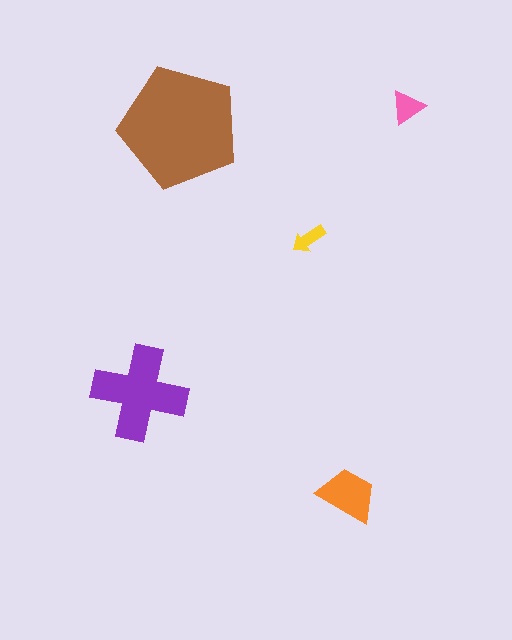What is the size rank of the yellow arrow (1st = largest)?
5th.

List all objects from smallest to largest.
The yellow arrow, the pink triangle, the orange trapezoid, the purple cross, the brown pentagon.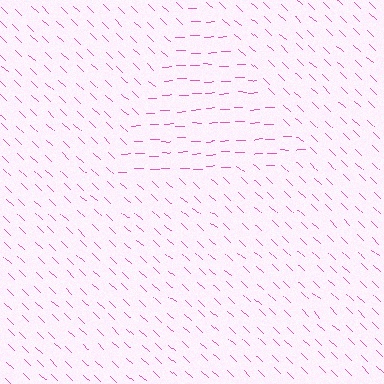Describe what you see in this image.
The image is filled with small pink line segments. A triangle region in the image has lines oriented differently from the surrounding lines, creating a visible texture boundary.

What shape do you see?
I see a triangle.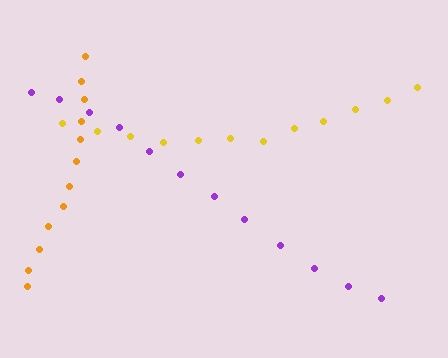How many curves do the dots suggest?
There are 3 distinct paths.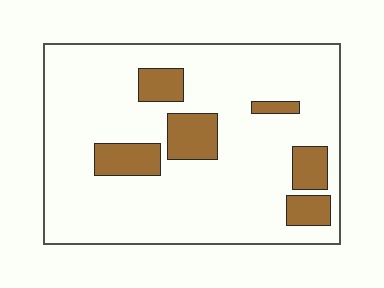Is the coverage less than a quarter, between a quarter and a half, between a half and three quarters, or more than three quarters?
Less than a quarter.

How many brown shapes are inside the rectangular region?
6.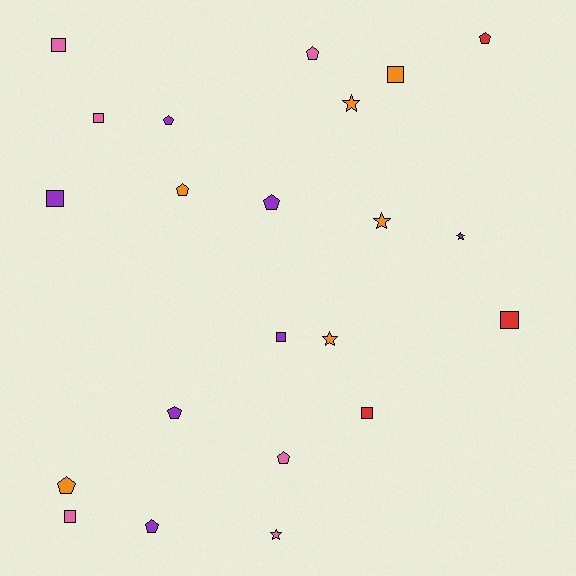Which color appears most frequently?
Purple, with 7 objects.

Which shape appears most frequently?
Pentagon, with 9 objects.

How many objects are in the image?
There are 22 objects.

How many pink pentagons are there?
There are 2 pink pentagons.